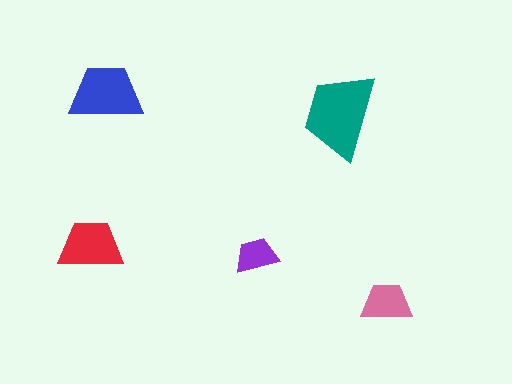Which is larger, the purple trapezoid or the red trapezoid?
The red one.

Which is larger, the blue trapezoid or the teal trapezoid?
The teal one.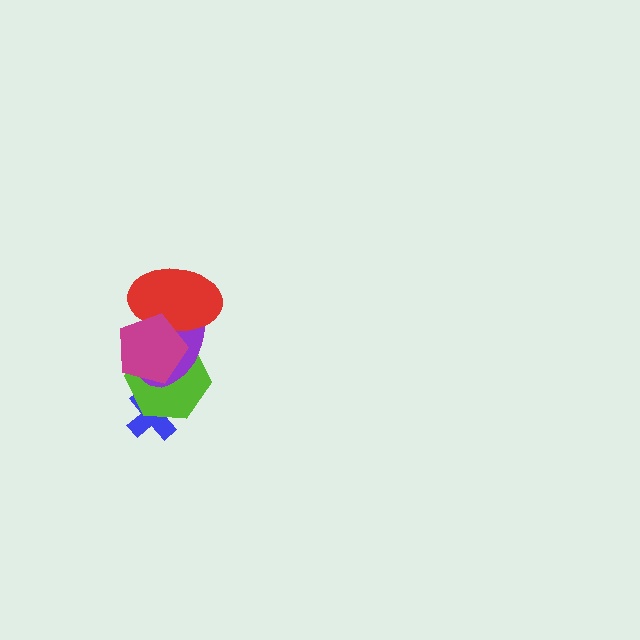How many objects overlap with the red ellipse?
3 objects overlap with the red ellipse.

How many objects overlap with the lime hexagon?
4 objects overlap with the lime hexagon.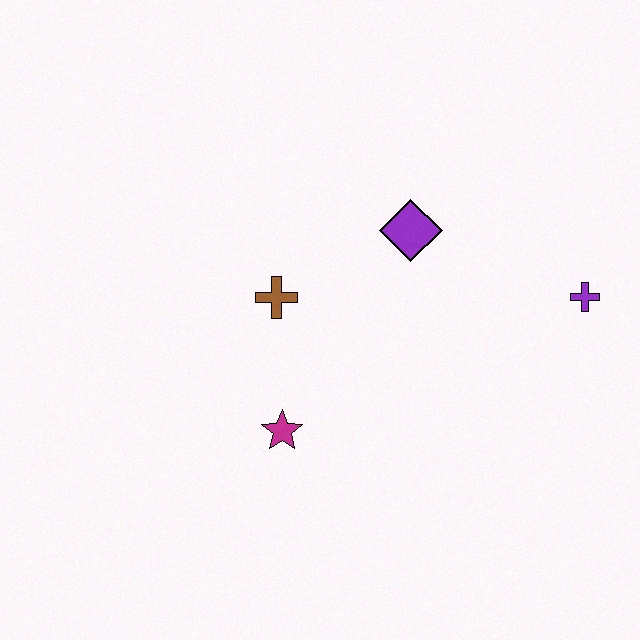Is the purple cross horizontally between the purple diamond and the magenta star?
No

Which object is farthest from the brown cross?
The purple cross is farthest from the brown cross.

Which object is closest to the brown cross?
The magenta star is closest to the brown cross.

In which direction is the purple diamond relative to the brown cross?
The purple diamond is to the right of the brown cross.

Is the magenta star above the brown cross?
No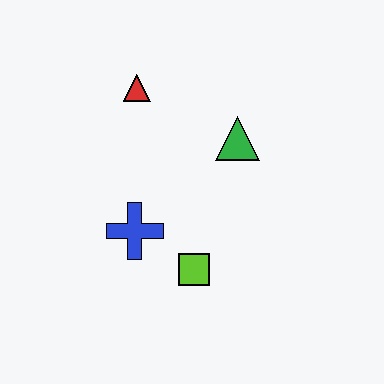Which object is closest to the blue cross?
The lime square is closest to the blue cross.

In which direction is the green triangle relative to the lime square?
The green triangle is above the lime square.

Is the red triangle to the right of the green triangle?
No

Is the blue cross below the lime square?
No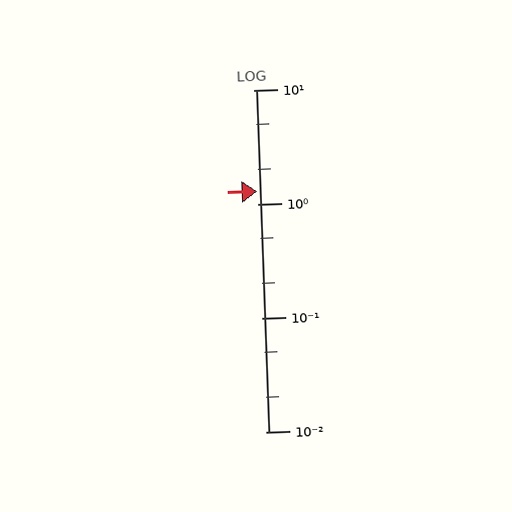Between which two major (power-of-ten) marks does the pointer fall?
The pointer is between 1 and 10.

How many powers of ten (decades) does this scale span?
The scale spans 3 decades, from 0.01 to 10.